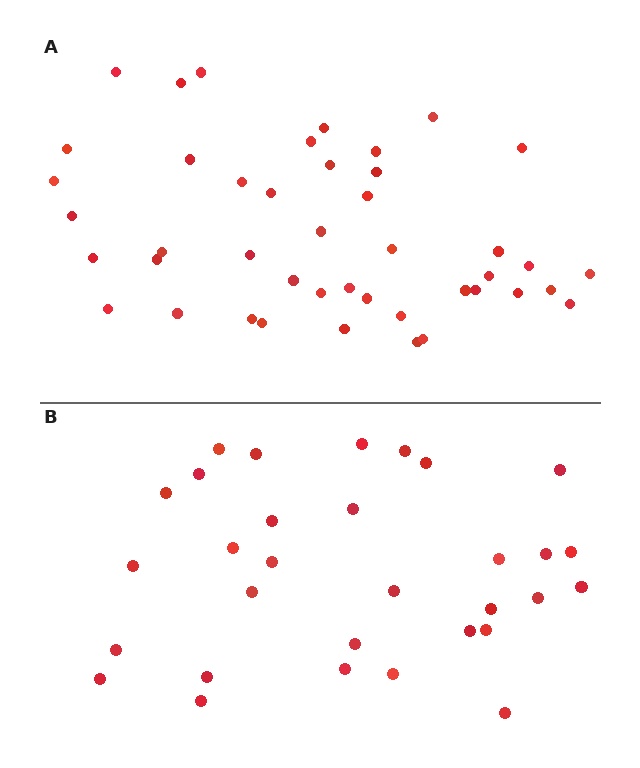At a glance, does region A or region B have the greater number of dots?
Region A (the top region) has more dots.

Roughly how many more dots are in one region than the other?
Region A has approximately 15 more dots than region B.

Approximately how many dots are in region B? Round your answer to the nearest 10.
About 30 dots. (The exact count is 31, which rounds to 30.)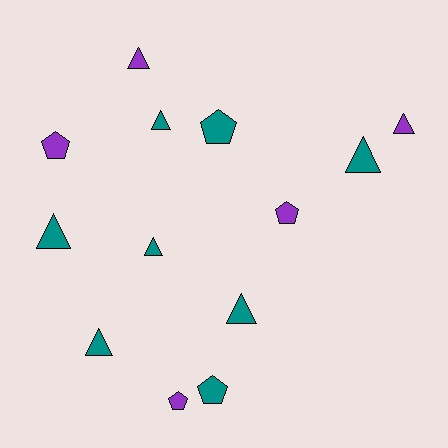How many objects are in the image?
There are 13 objects.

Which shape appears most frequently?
Triangle, with 8 objects.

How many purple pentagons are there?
There are 3 purple pentagons.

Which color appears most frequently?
Teal, with 8 objects.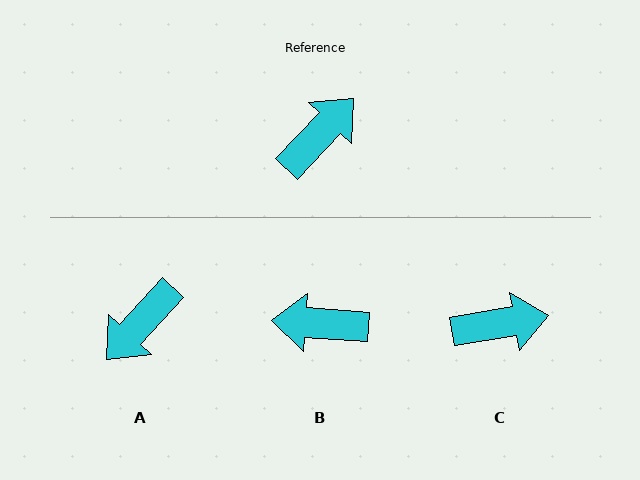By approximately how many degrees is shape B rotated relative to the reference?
Approximately 129 degrees counter-clockwise.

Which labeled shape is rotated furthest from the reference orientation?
A, about 179 degrees away.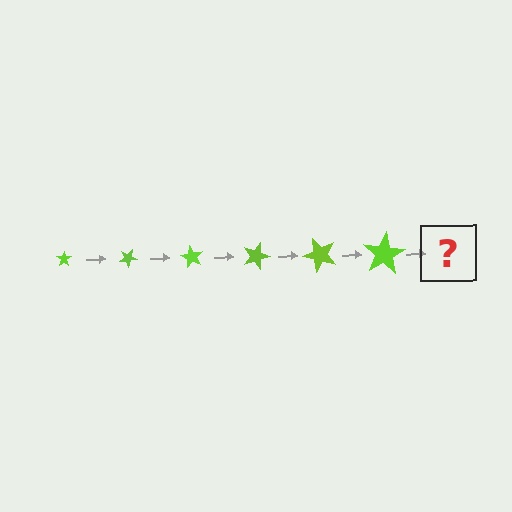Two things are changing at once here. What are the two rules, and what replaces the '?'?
The two rules are that the star grows larger each step and it rotates 30 degrees each step. The '?' should be a star, larger than the previous one and rotated 180 degrees from the start.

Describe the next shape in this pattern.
It should be a star, larger than the previous one and rotated 180 degrees from the start.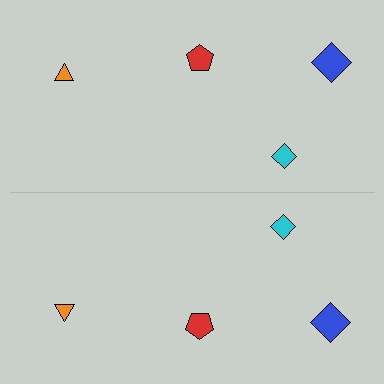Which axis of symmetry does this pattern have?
The pattern has a horizontal axis of symmetry running through the center of the image.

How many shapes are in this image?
There are 8 shapes in this image.